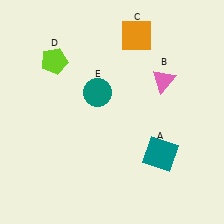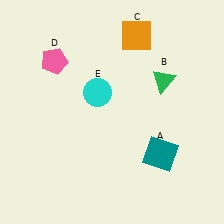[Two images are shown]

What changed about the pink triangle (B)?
In Image 1, B is pink. In Image 2, it changed to green.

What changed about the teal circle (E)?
In Image 1, E is teal. In Image 2, it changed to cyan.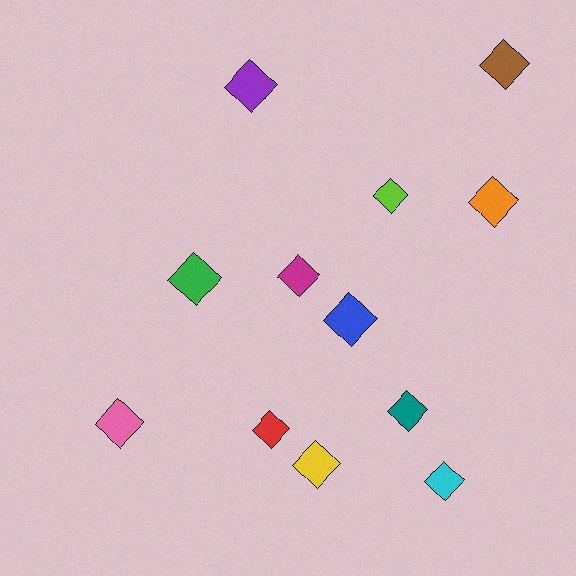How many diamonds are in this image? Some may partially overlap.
There are 12 diamonds.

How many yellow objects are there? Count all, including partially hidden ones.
There is 1 yellow object.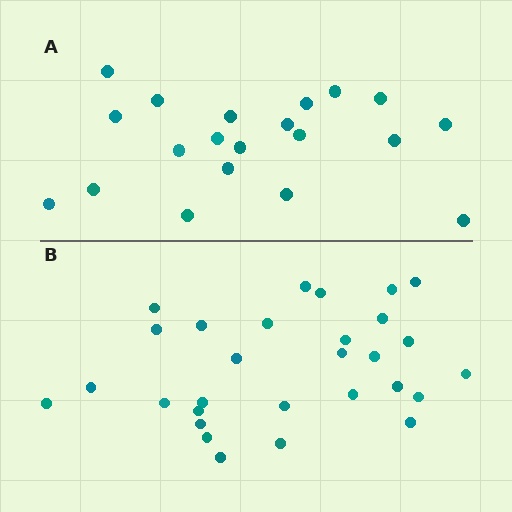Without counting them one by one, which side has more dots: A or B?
Region B (the bottom region) has more dots.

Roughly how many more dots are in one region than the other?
Region B has roughly 8 or so more dots than region A.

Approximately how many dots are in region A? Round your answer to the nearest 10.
About 20 dots.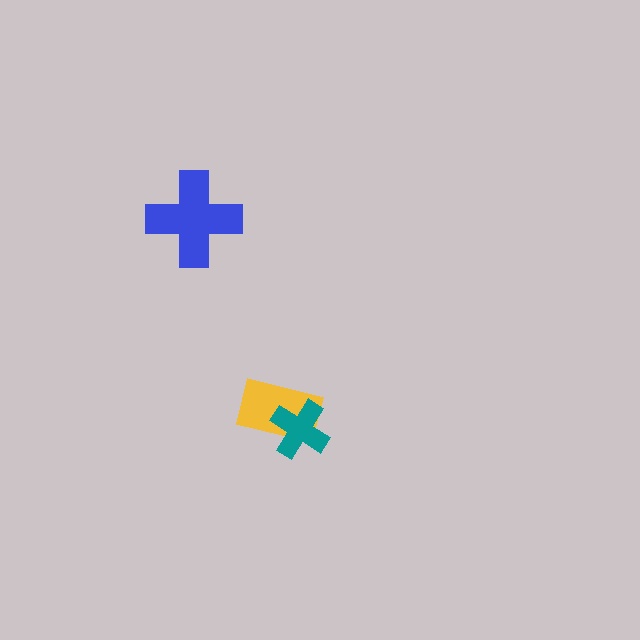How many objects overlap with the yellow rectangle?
1 object overlaps with the yellow rectangle.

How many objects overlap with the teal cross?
1 object overlaps with the teal cross.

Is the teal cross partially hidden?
No, no other shape covers it.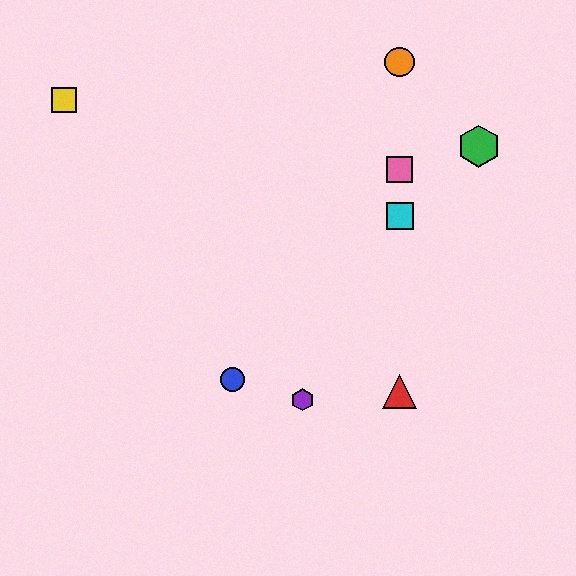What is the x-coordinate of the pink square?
The pink square is at x≈400.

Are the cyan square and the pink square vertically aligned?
Yes, both are at x≈400.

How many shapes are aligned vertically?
4 shapes (the red triangle, the orange circle, the cyan square, the pink square) are aligned vertically.